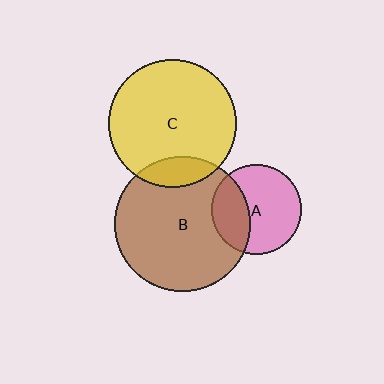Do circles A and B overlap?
Yes.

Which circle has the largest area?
Circle B (brown).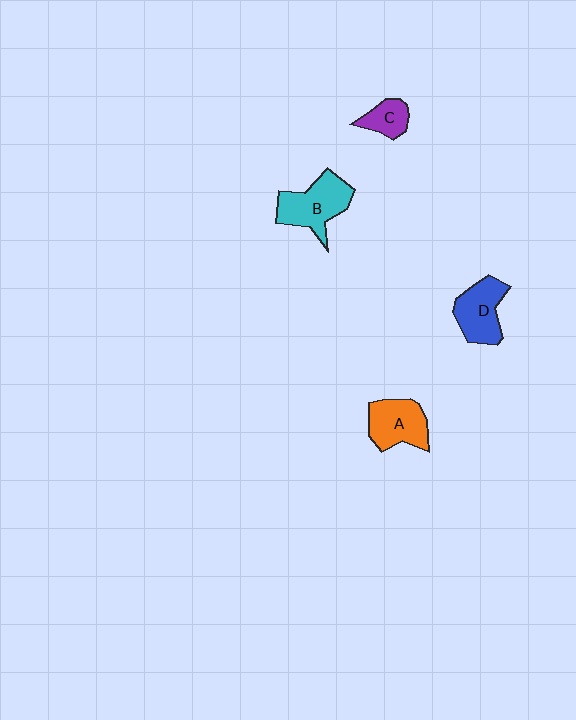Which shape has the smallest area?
Shape C (purple).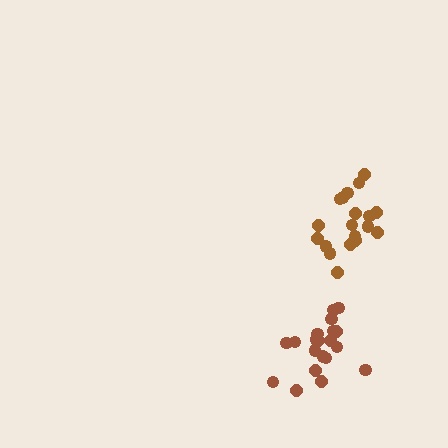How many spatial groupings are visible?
There are 2 spatial groupings.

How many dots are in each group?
Group 1: 20 dots, Group 2: 19 dots (39 total).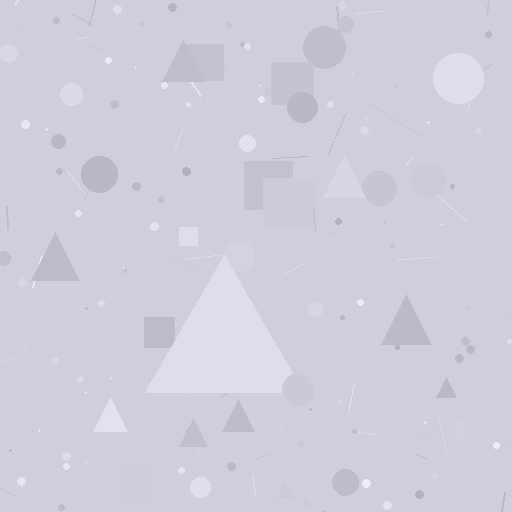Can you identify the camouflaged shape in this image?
The camouflaged shape is a triangle.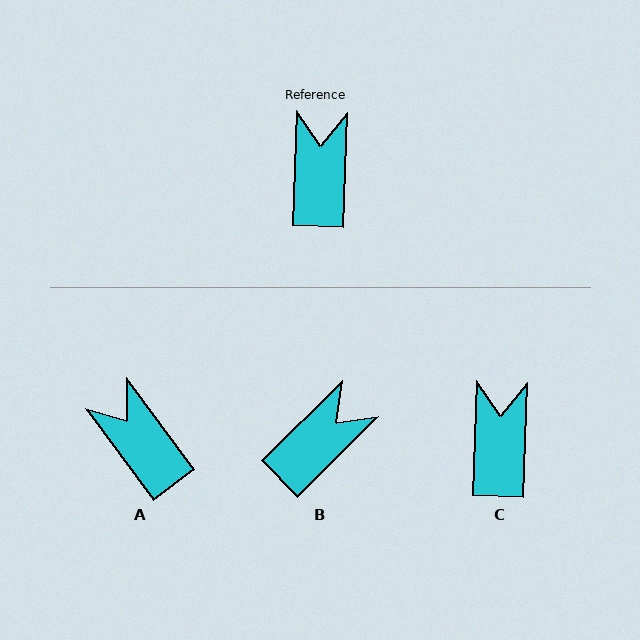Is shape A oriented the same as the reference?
No, it is off by about 39 degrees.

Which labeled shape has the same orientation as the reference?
C.